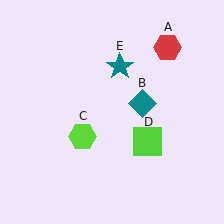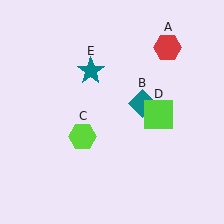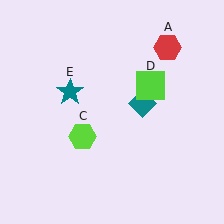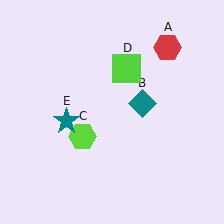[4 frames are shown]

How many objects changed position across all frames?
2 objects changed position: lime square (object D), teal star (object E).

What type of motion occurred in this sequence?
The lime square (object D), teal star (object E) rotated counterclockwise around the center of the scene.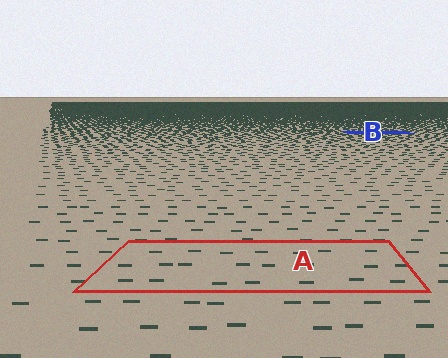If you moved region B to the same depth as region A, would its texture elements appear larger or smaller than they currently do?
They would appear larger. At a closer depth, the same texture elements are projected at a bigger on-screen size.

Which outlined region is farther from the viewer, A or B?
Region B is farther from the viewer — the texture elements inside it appear smaller and more densely packed.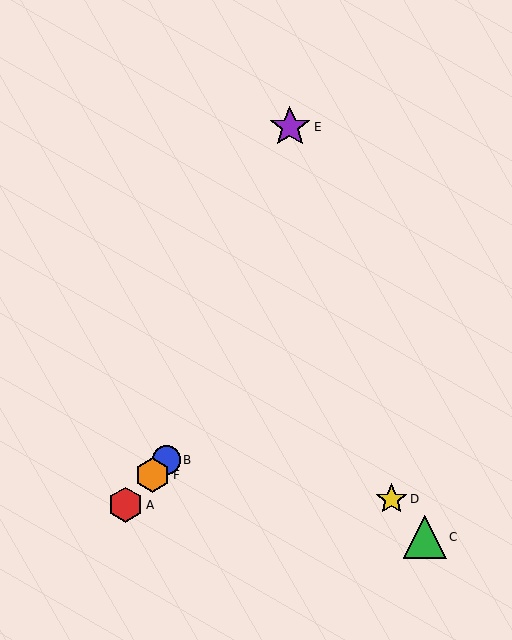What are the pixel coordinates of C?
Object C is at (425, 537).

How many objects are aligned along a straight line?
3 objects (A, B, F) are aligned along a straight line.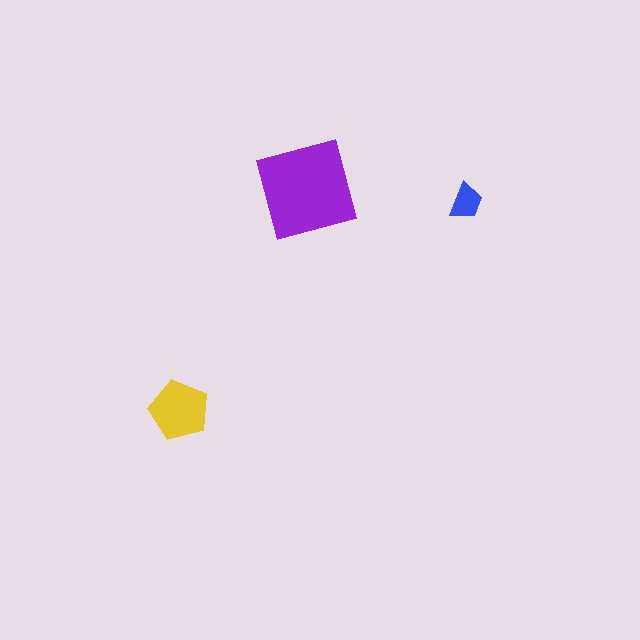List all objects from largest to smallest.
The purple square, the yellow pentagon, the blue trapezoid.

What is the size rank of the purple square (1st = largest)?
1st.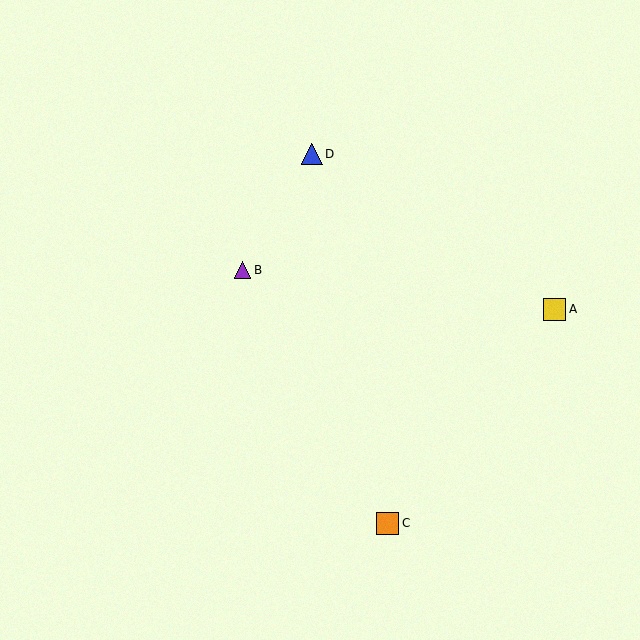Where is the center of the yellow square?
The center of the yellow square is at (555, 309).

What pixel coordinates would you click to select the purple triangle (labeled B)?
Click at (243, 270) to select the purple triangle B.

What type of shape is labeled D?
Shape D is a blue triangle.